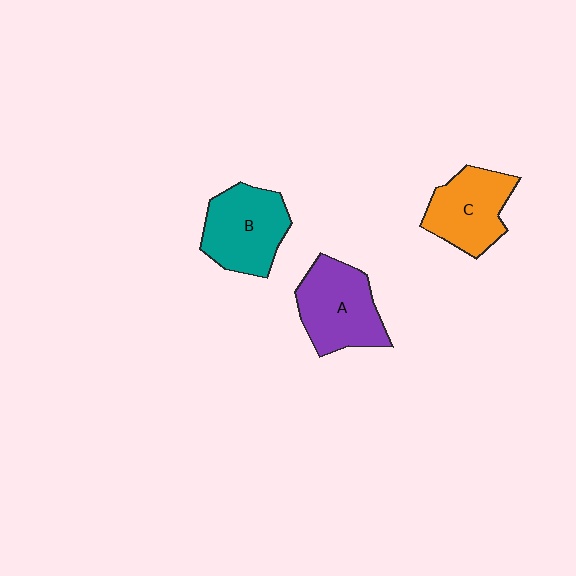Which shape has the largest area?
Shape A (purple).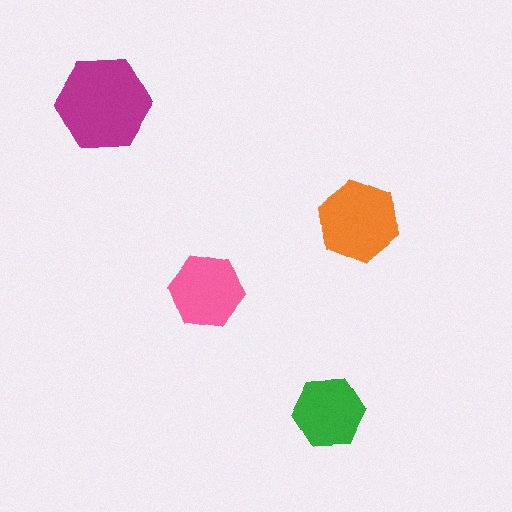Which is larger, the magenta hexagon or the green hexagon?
The magenta one.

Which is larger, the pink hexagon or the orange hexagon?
The orange one.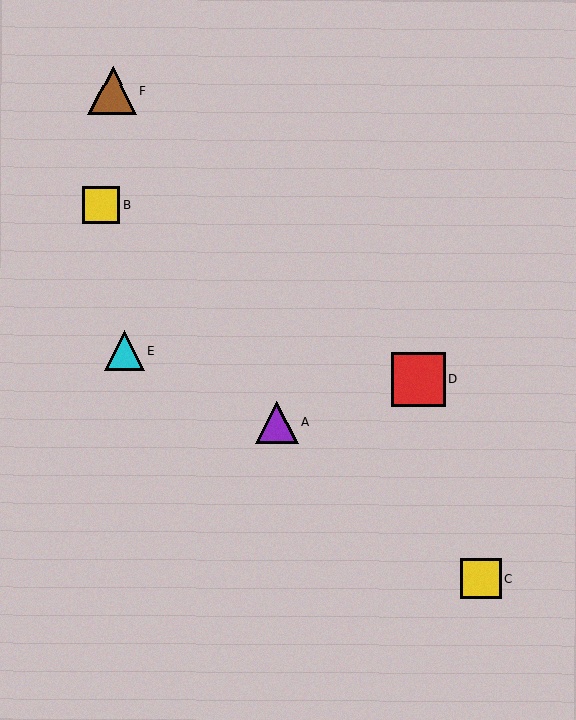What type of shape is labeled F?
Shape F is a brown triangle.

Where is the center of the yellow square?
The center of the yellow square is at (481, 579).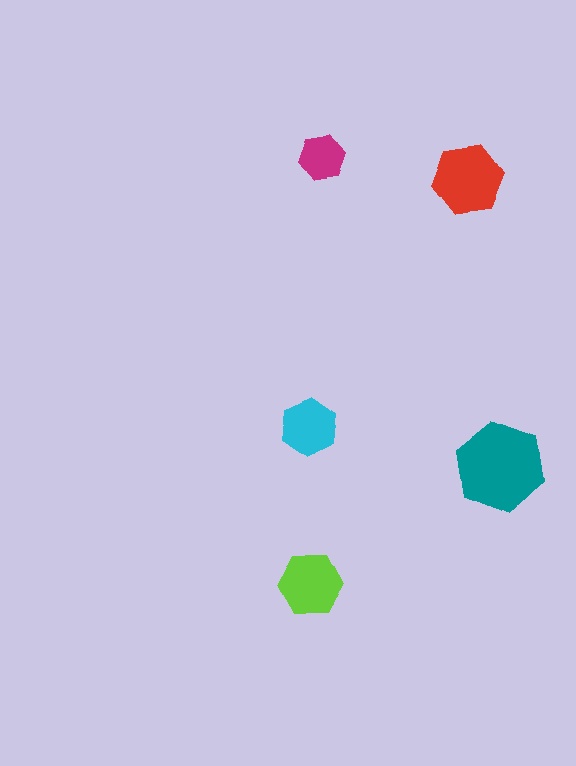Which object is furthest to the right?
The teal hexagon is rightmost.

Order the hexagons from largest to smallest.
the teal one, the red one, the lime one, the cyan one, the magenta one.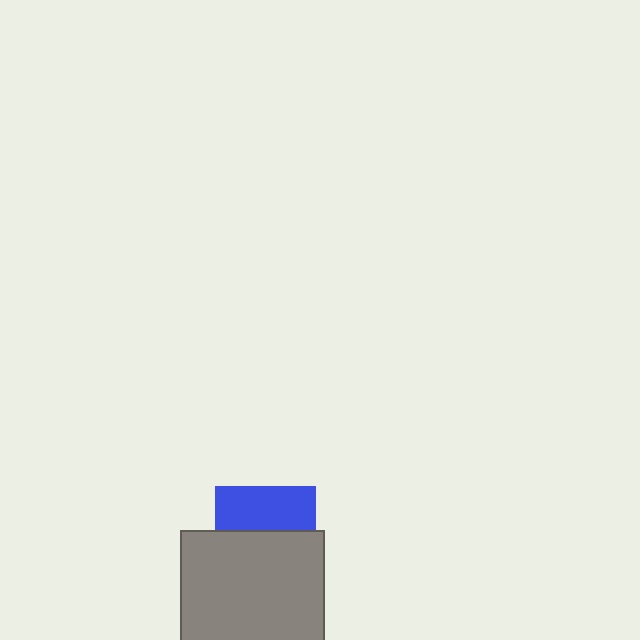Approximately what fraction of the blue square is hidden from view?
Roughly 57% of the blue square is hidden behind the gray square.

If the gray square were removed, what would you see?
You would see the complete blue square.